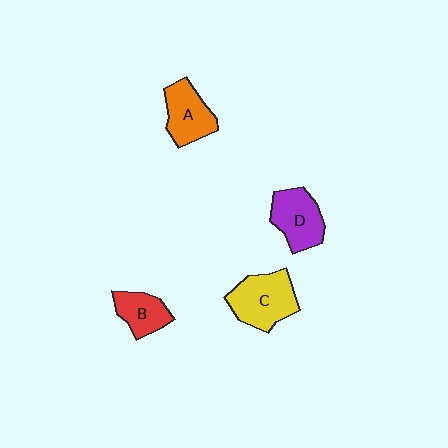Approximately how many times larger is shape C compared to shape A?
Approximately 1.3 times.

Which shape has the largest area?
Shape C (yellow).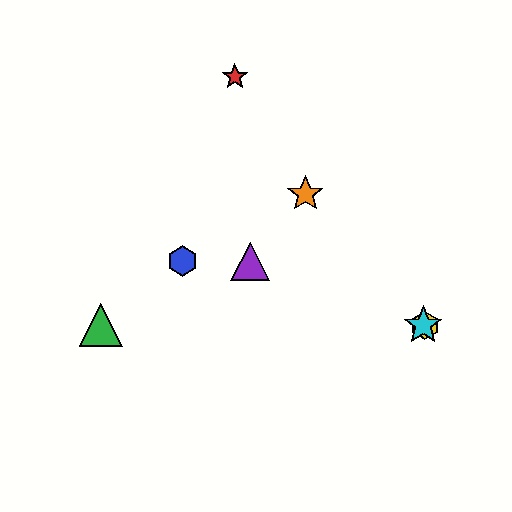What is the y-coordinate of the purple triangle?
The purple triangle is at y≈262.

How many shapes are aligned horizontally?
3 shapes (the green triangle, the yellow hexagon, the cyan star) are aligned horizontally.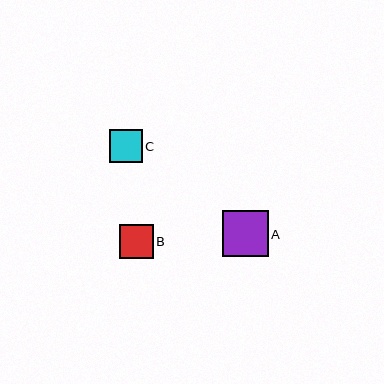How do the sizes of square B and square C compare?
Square B and square C are approximately the same size.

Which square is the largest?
Square A is the largest with a size of approximately 46 pixels.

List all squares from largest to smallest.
From largest to smallest: A, B, C.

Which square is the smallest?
Square C is the smallest with a size of approximately 33 pixels.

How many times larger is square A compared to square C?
Square A is approximately 1.4 times the size of square C.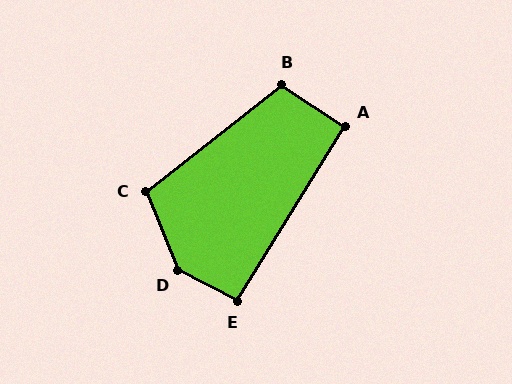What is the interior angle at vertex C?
Approximately 106 degrees (obtuse).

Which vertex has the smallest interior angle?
A, at approximately 92 degrees.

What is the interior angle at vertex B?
Approximately 108 degrees (obtuse).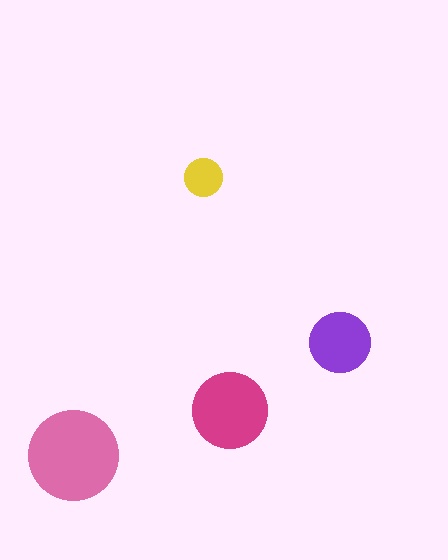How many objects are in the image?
There are 4 objects in the image.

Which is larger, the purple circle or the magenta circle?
The magenta one.